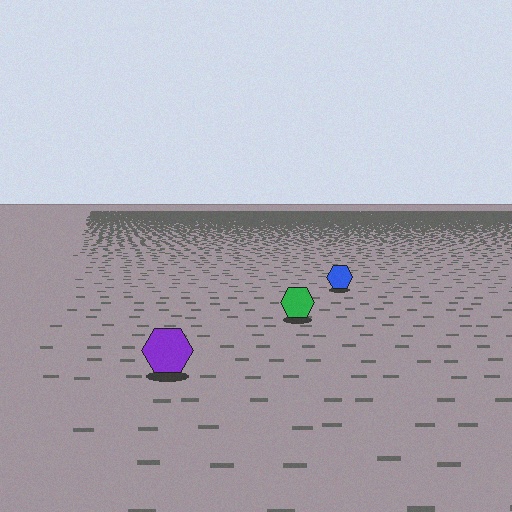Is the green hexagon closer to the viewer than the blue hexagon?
Yes. The green hexagon is closer — you can tell from the texture gradient: the ground texture is coarser near it.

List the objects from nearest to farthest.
From nearest to farthest: the purple hexagon, the green hexagon, the blue hexagon.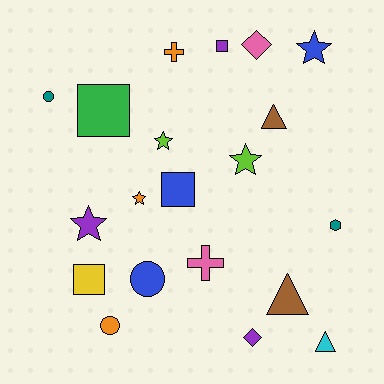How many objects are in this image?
There are 20 objects.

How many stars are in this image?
There are 5 stars.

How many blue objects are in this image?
There are 3 blue objects.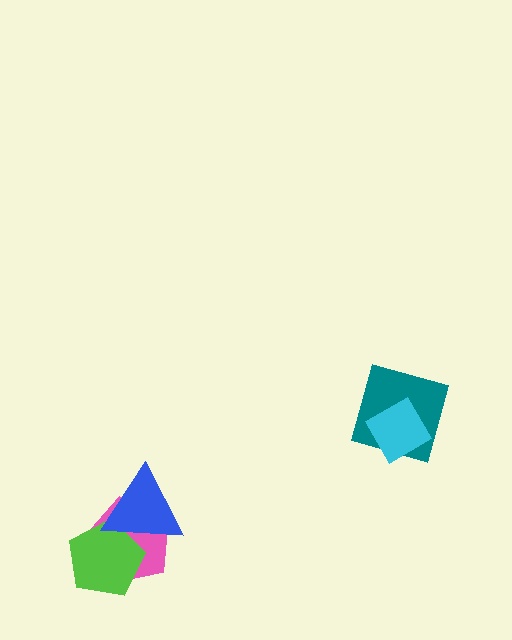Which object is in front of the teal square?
The cyan diamond is in front of the teal square.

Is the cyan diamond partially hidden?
No, no other shape covers it.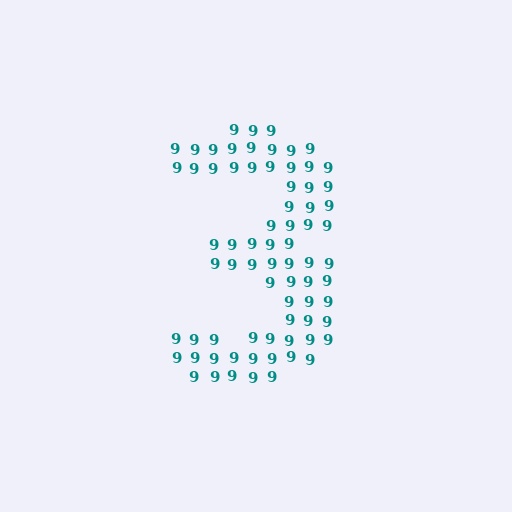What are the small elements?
The small elements are digit 9's.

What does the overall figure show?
The overall figure shows the digit 3.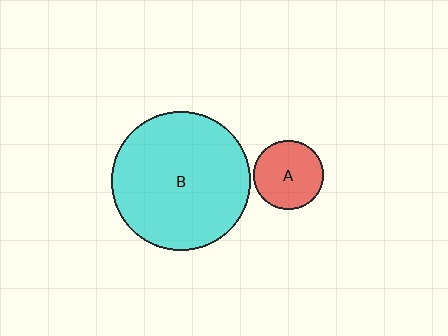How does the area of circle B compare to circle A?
Approximately 4.0 times.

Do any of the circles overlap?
No, none of the circles overlap.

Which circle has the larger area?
Circle B (cyan).